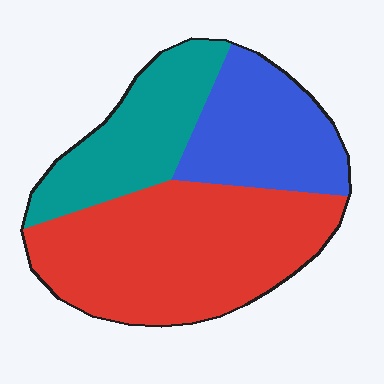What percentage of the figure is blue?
Blue takes up between a sixth and a third of the figure.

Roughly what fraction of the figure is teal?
Teal takes up about one quarter (1/4) of the figure.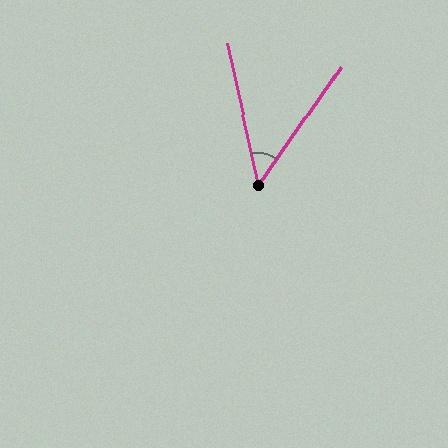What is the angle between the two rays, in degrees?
Approximately 47 degrees.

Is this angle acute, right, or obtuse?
It is acute.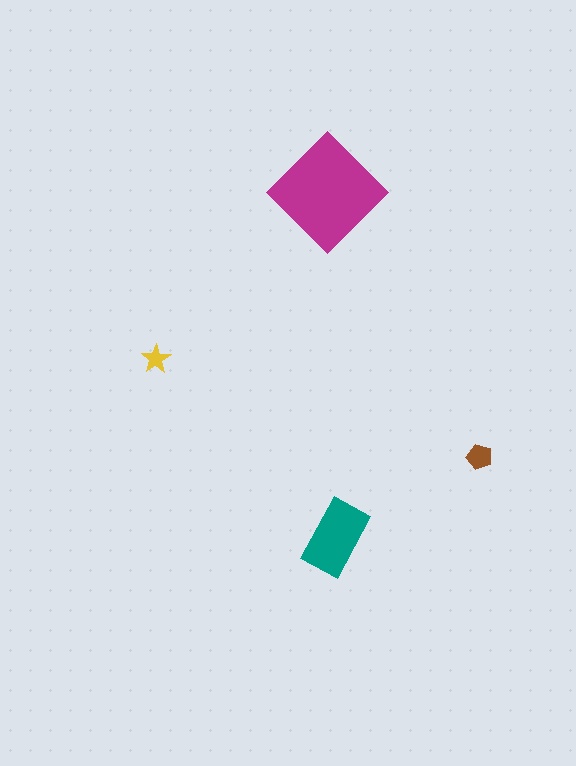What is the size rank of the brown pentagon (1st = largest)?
3rd.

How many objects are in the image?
There are 4 objects in the image.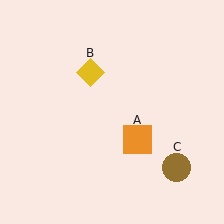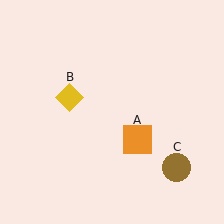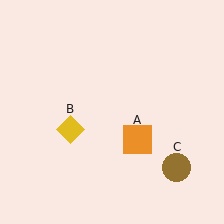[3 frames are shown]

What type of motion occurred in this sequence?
The yellow diamond (object B) rotated counterclockwise around the center of the scene.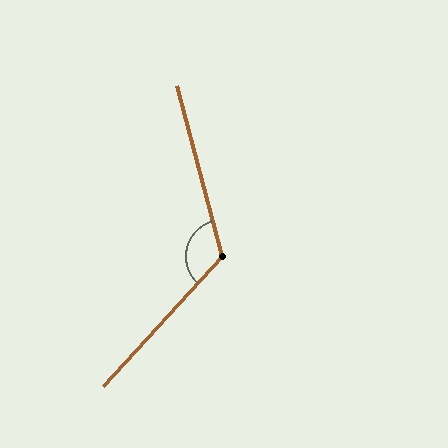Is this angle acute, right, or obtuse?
It is obtuse.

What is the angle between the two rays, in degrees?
Approximately 123 degrees.